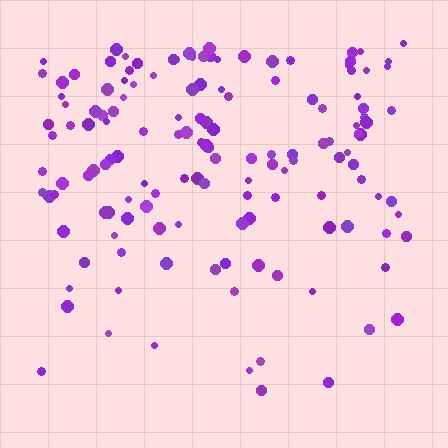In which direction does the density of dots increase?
From bottom to top, with the top side densest.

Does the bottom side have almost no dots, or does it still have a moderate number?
Still a moderate number, just noticeably fewer than the top.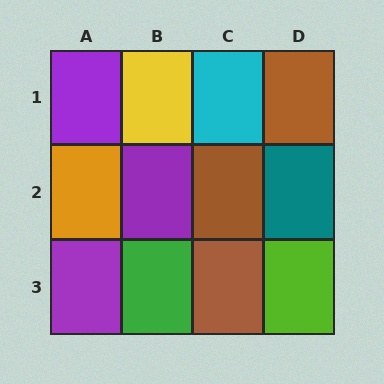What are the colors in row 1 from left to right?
Purple, yellow, cyan, brown.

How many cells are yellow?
1 cell is yellow.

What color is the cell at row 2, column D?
Teal.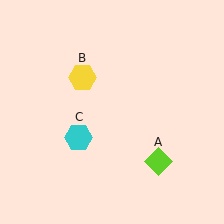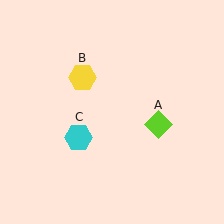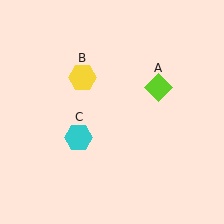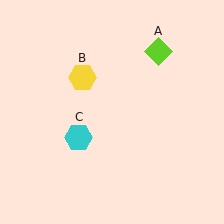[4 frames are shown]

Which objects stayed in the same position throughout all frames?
Yellow hexagon (object B) and cyan hexagon (object C) remained stationary.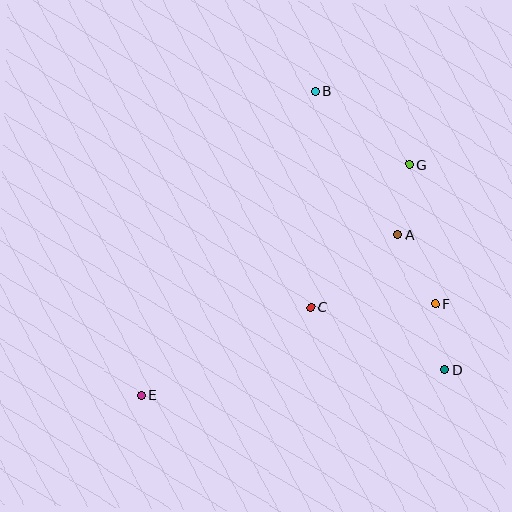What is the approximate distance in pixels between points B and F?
The distance between B and F is approximately 244 pixels.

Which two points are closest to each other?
Points D and F are closest to each other.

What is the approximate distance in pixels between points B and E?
The distance between B and E is approximately 350 pixels.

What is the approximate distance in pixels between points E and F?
The distance between E and F is approximately 308 pixels.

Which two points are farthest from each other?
Points E and G are farthest from each other.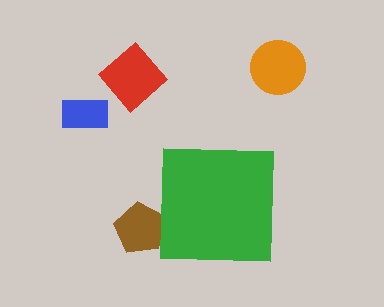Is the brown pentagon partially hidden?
Yes, the brown pentagon is partially hidden behind the green square.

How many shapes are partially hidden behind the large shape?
1 shape is partially hidden.